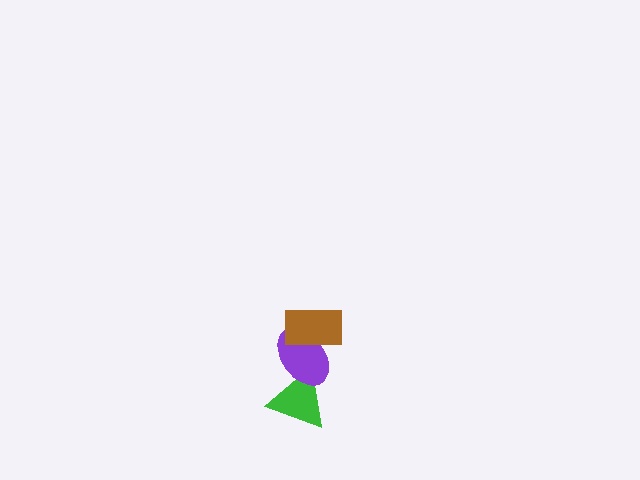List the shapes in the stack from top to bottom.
From top to bottom: the brown rectangle, the purple ellipse, the green triangle.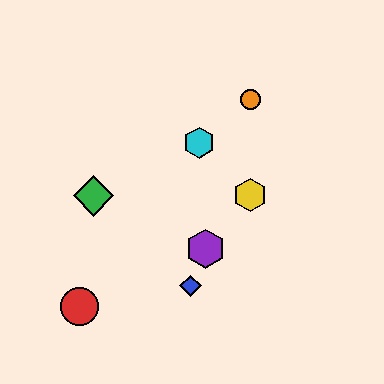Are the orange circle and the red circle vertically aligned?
No, the orange circle is at x≈250 and the red circle is at x≈79.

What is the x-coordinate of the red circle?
The red circle is at x≈79.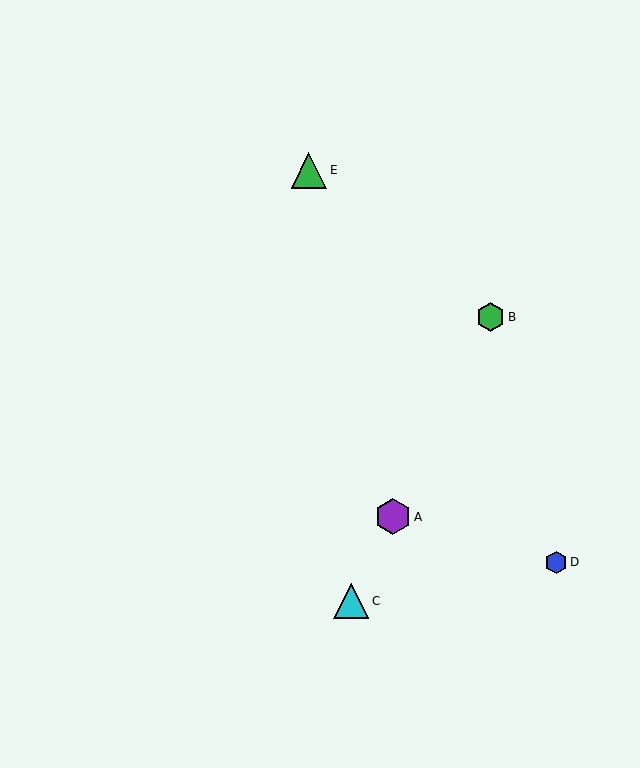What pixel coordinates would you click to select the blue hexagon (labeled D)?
Click at (556, 562) to select the blue hexagon D.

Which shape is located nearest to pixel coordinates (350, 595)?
The cyan triangle (labeled C) at (351, 601) is nearest to that location.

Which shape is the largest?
The purple hexagon (labeled A) is the largest.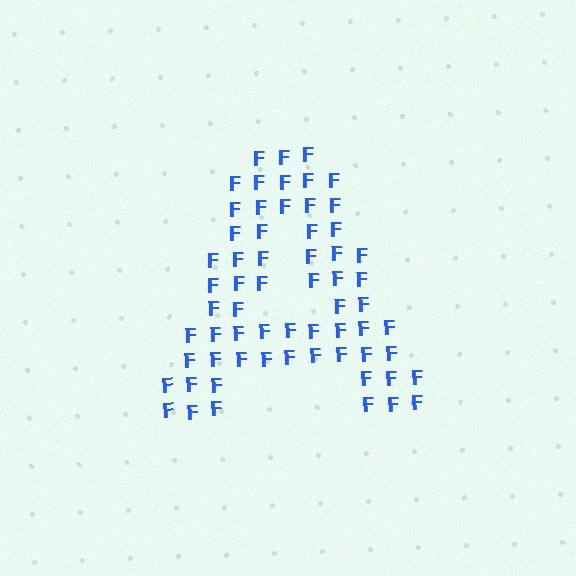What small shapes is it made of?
It is made of small letter F's.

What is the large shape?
The large shape is the letter A.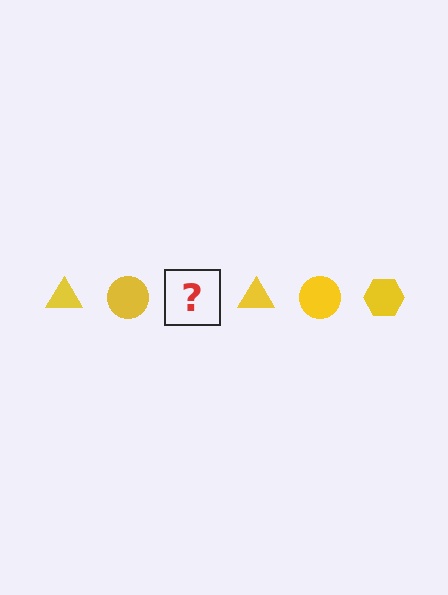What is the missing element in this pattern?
The missing element is a yellow hexagon.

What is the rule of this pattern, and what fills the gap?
The rule is that the pattern cycles through triangle, circle, hexagon shapes in yellow. The gap should be filled with a yellow hexagon.